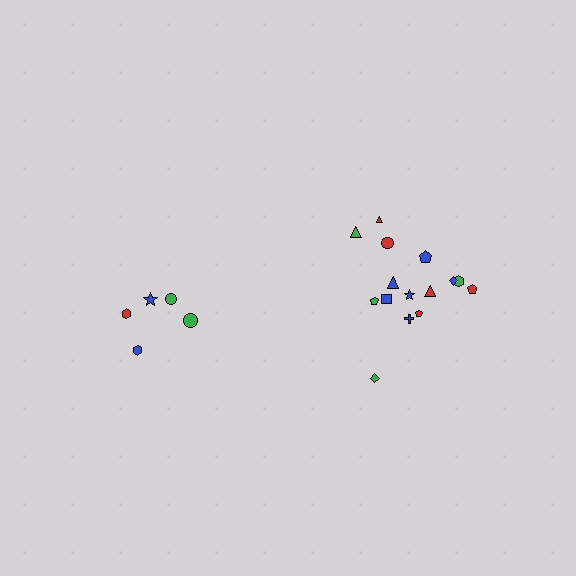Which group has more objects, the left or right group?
The right group.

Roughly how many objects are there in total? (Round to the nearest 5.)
Roughly 20 objects in total.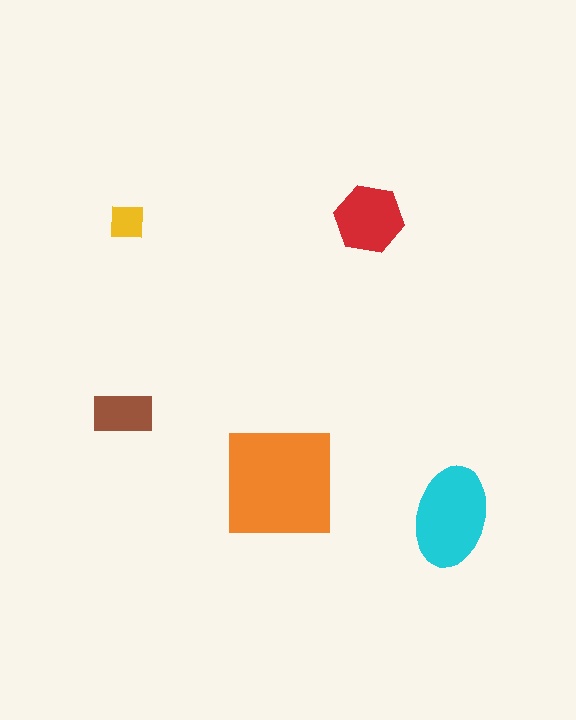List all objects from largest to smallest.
The orange square, the cyan ellipse, the red hexagon, the brown rectangle, the yellow square.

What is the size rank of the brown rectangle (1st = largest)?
4th.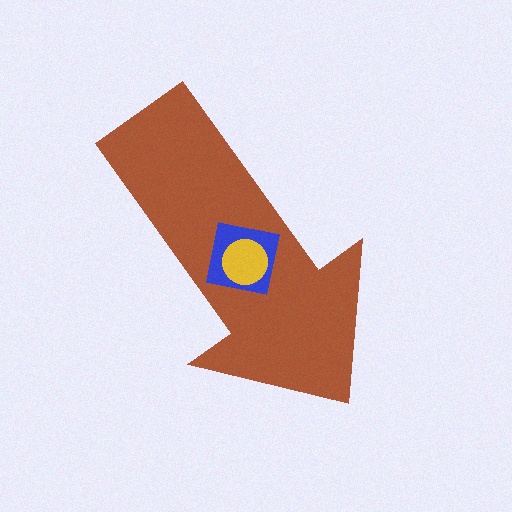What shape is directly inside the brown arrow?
The blue square.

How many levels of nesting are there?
3.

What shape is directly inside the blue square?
The yellow circle.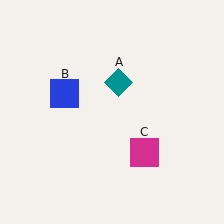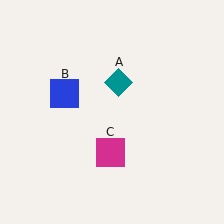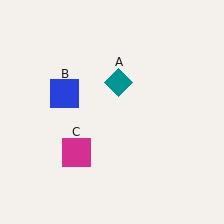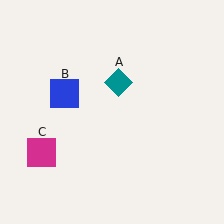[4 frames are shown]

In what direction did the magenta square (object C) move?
The magenta square (object C) moved left.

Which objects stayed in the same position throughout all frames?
Teal diamond (object A) and blue square (object B) remained stationary.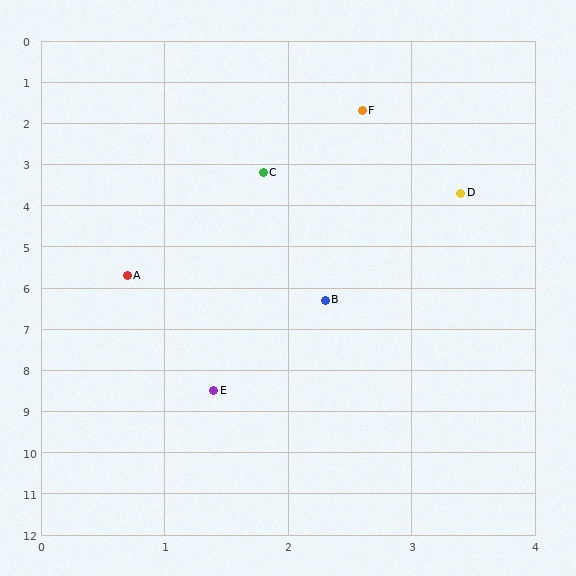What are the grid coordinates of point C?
Point C is at approximately (1.8, 3.2).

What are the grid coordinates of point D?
Point D is at approximately (3.4, 3.7).